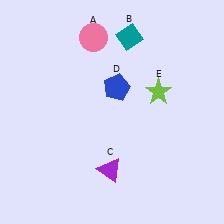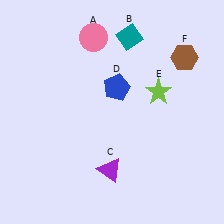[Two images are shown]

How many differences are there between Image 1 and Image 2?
There is 1 difference between the two images.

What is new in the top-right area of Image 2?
A brown hexagon (F) was added in the top-right area of Image 2.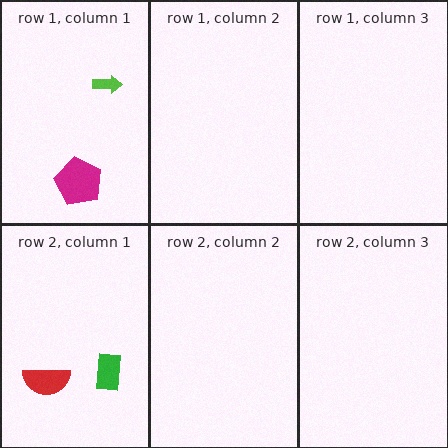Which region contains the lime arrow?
The row 1, column 1 region.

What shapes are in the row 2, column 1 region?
The red semicircle, the green rectangle.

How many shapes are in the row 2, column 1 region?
2.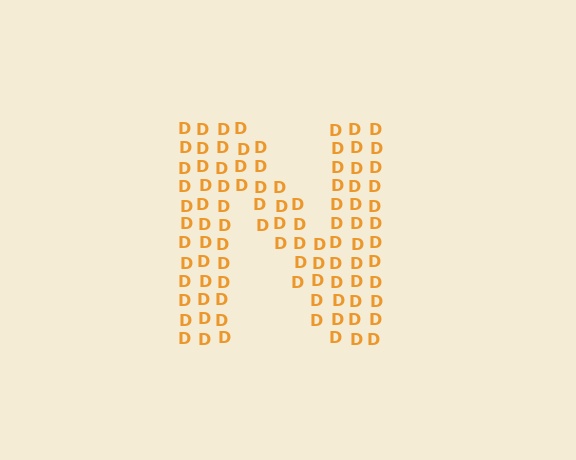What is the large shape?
The large shape is the letter N.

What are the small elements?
The small elements are letter D's.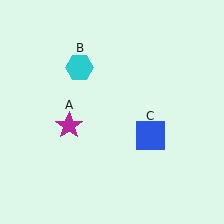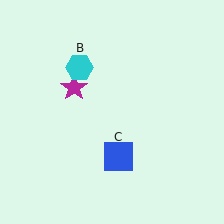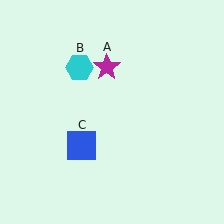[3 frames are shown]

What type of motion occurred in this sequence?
The magenta star (object A), blue square (object C) rotated clockwise around the center of the scene.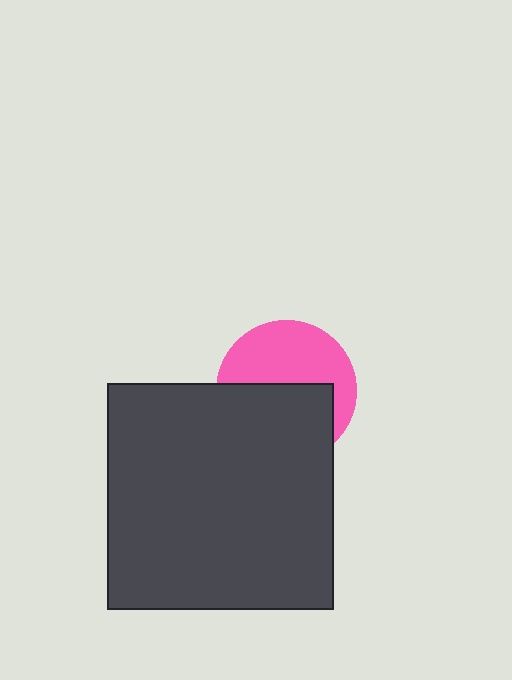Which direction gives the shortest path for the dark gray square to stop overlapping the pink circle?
Moving down gives the shortest separation.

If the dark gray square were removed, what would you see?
You would see the complete pink circle.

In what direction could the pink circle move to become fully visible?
The pink circle could move up. That would shift it out from behind the dark gray square entirely.